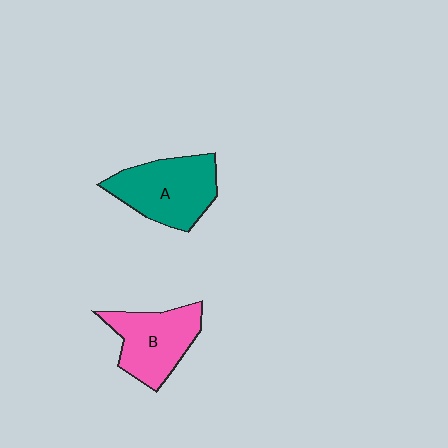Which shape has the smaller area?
Shape B (pink).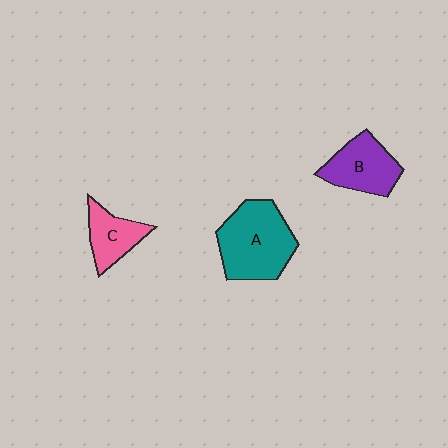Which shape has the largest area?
Shape A (teal).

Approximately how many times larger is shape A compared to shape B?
Approximately 1.4 times.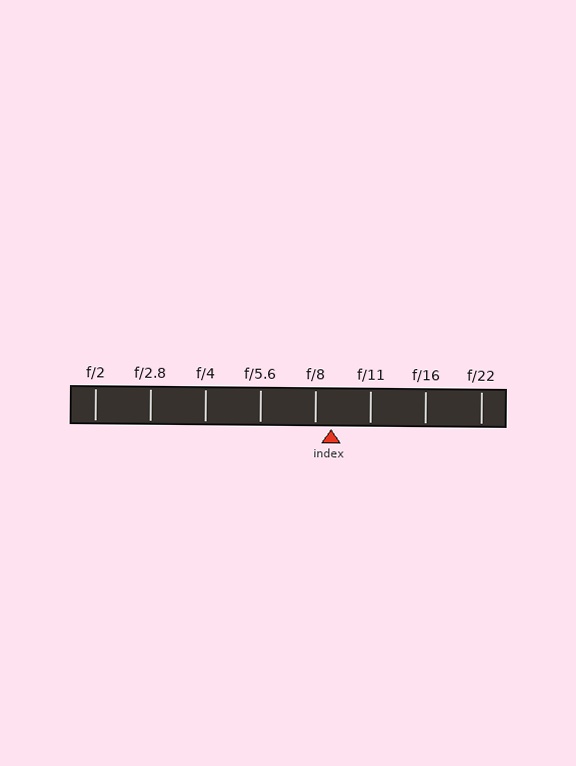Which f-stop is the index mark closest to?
The index mark is closest to f/8.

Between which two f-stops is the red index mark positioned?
The index mark is between f/8 and f/11.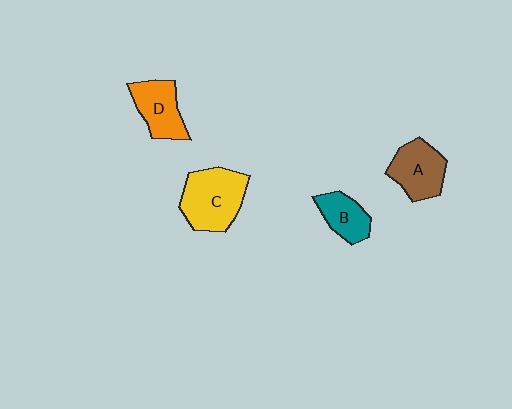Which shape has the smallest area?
Shape B (teal).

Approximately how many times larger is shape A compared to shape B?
Approximately 1.4 times.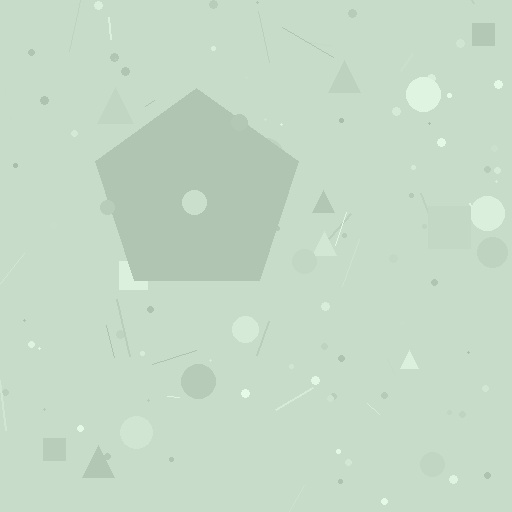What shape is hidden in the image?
A pentagon is hidden in the image.